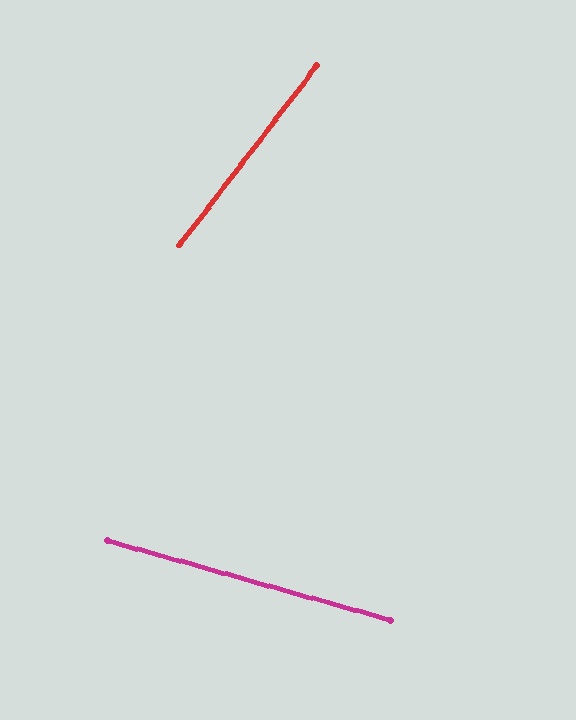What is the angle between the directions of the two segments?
Approximately 68 degrees.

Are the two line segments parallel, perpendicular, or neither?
Neither parallel nor perpendicular — they differ by about 68°.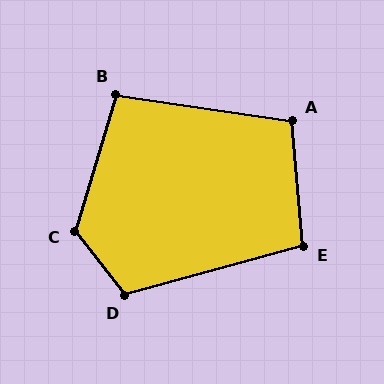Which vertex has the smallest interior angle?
B, at approximately 98 degrees.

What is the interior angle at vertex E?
Approximately 101 degrees (obtuse).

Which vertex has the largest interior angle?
C, at approximately 126 degrees.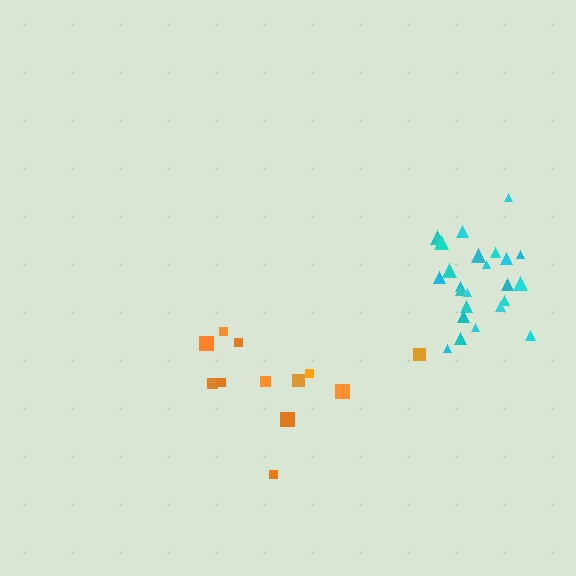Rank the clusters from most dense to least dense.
cyan, orange.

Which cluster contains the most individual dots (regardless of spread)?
Cyan (24).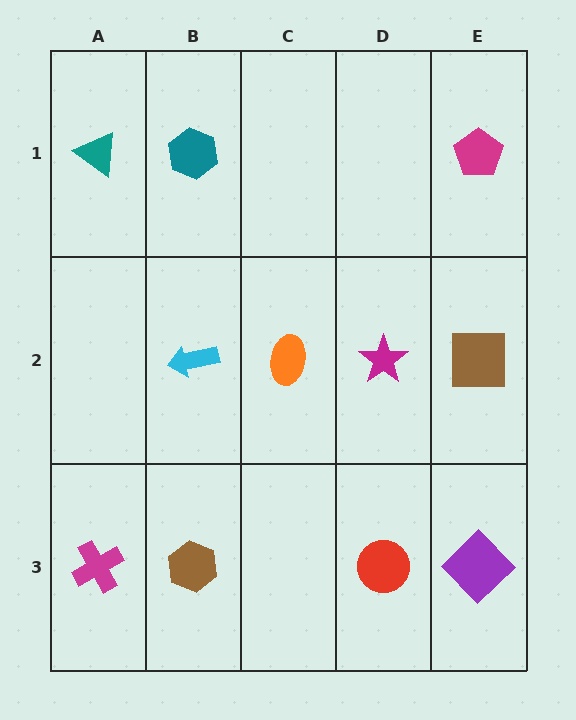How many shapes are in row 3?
4 shapes.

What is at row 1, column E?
A magenta pentagon.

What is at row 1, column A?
A teal triangle.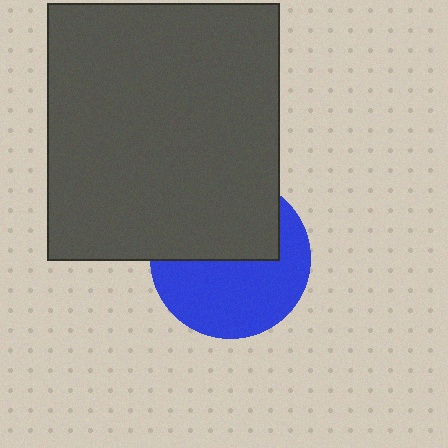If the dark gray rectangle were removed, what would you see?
You would see the complete blue circle.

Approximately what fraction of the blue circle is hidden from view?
Roughly 45% of the blue circle is hidden behind the dark gray rectangle.